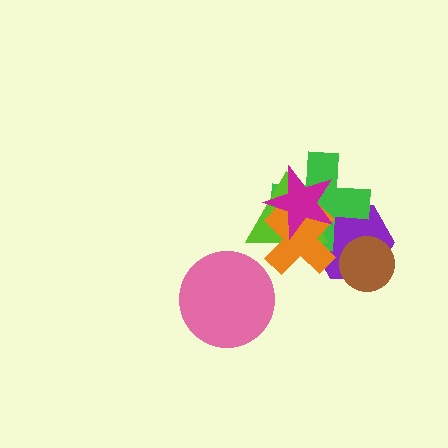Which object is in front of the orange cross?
The magenta star is in front of the orange cross.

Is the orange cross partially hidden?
Yes, it is partially covered by another shape.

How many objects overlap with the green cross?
4 objects overlap with the green cross.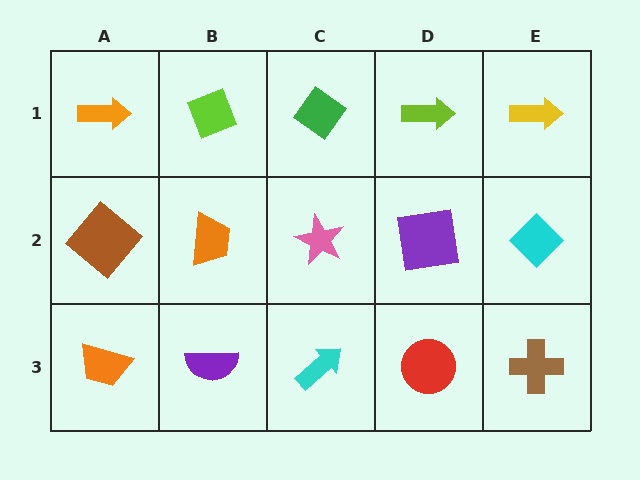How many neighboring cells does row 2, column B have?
4.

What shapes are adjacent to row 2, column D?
A lime arrow (row 1, column D), a red circle (row 3, column D), a pink star (row 2, column C), a cyan diamond (row 2, column E).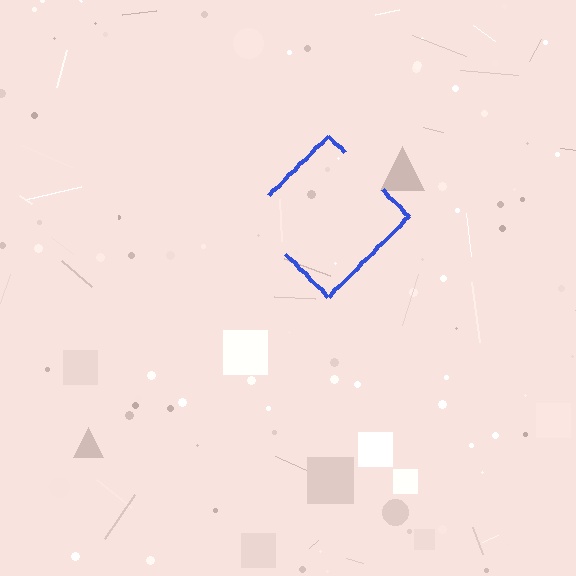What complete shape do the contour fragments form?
The contour fragments form a diamond.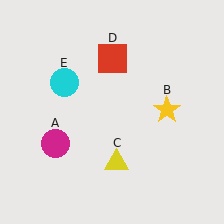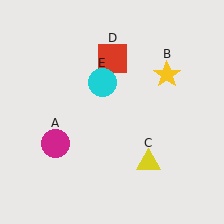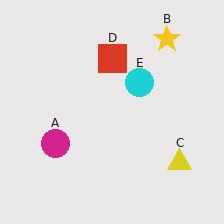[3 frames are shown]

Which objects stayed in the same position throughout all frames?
Magenta circle (object A) and red square (object D) remained stationary.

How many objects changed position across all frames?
3 objects changed position: yellow star (object B), yellow triangle (object C), cyan circle (object E).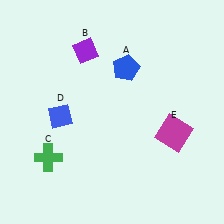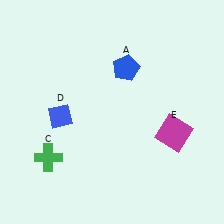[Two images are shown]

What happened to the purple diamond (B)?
The purple diamond (B) was removed in Image 2. It was in the top-left area of Image 1.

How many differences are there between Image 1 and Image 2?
There is 1 difference between the two images.